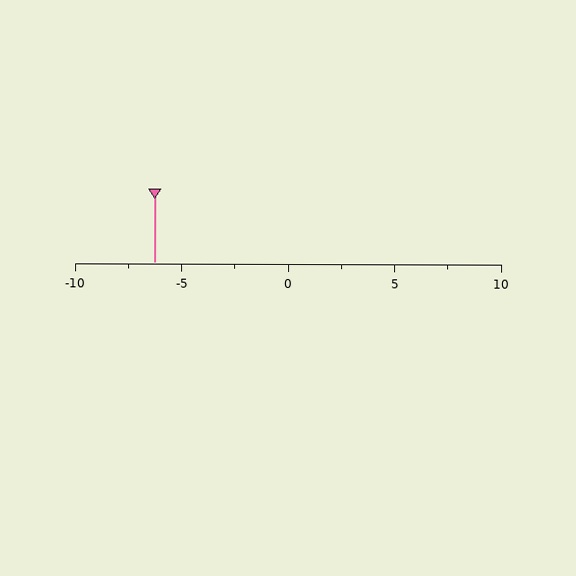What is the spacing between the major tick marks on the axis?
The major ticks are spaced 5 apart.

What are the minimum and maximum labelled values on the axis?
The axis runs from -10 to 10.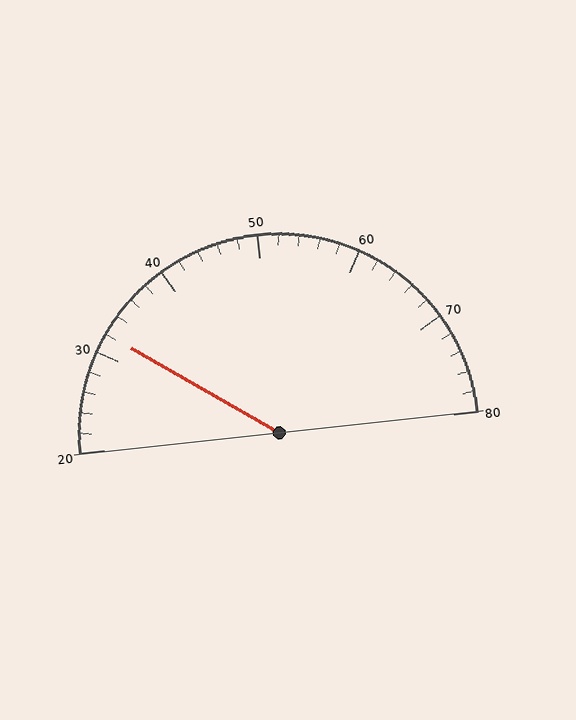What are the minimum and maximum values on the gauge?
The gauge ranges from 20 to 80.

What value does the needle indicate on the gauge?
The needle indicates approximately 32.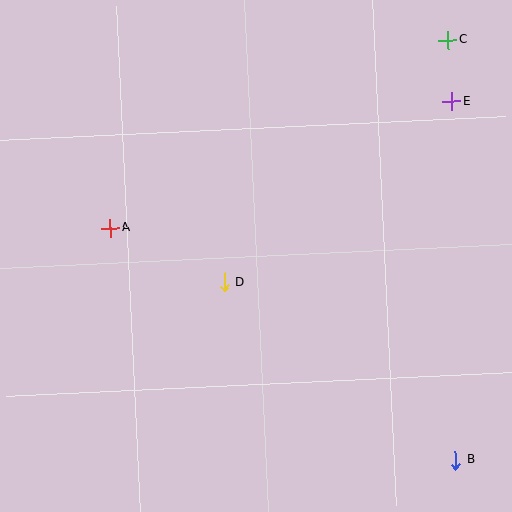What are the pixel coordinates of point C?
Point C is at (448, 40).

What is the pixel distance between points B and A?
The distance between B and A is 416 pixels.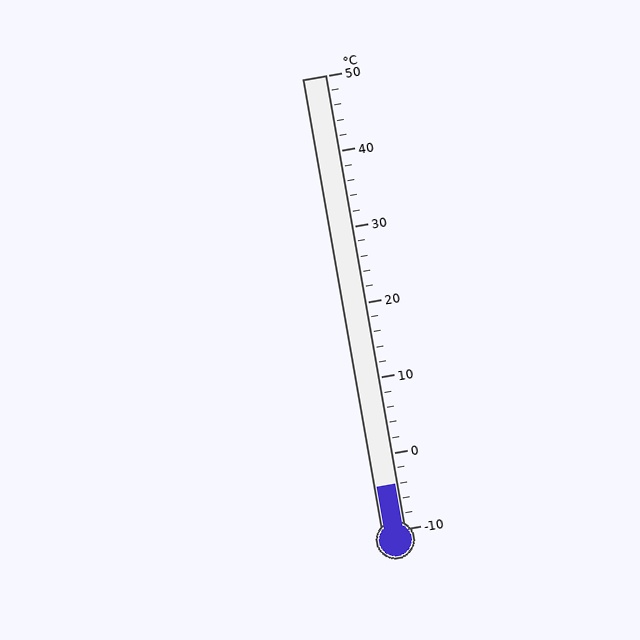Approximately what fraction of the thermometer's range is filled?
The thermometer is filled to approximately 10% of its range.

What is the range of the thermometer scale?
The thermometer scale ranges from -10°C to 50°C.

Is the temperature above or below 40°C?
The temperature is below 40°C.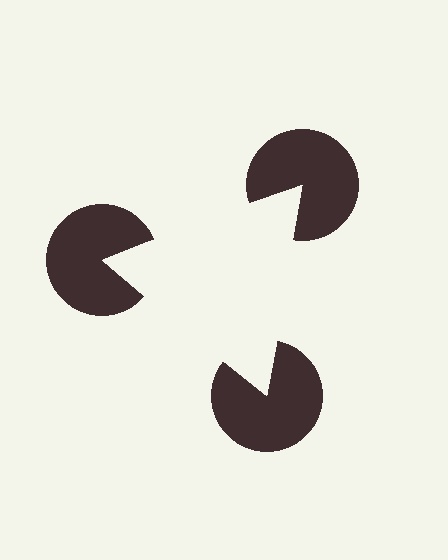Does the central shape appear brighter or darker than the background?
It typically appears slightly brighter than the background, even though no actual brightness change is drawn.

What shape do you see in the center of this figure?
An illusory triangle — its edges are inferred from the aligned wedge cuts in the pac-man discs, not physically drawn.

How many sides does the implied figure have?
3 sides.